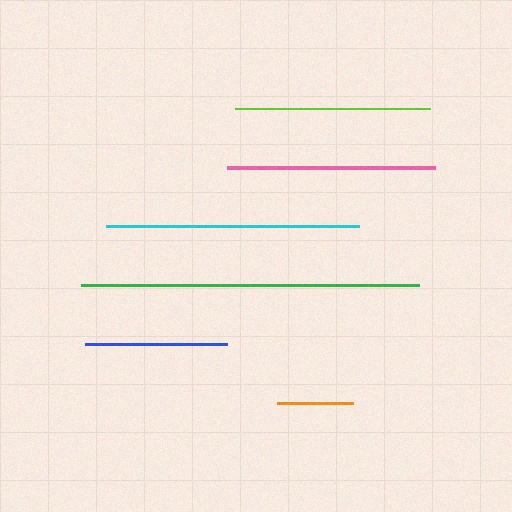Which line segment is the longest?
The green line is the longest at approximately 338 pixels.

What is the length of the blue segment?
The blue segment is approximately 142 pixels long.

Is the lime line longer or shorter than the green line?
The green line is longer than the lime line.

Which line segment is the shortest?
The orange line is the shortest at approximately 76 pixels.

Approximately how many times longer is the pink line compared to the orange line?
The pink line is approximately 2.8 times the length of the orange line.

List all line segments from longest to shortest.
From longest to shortest: green, cyan, pink, lime, blue, orange.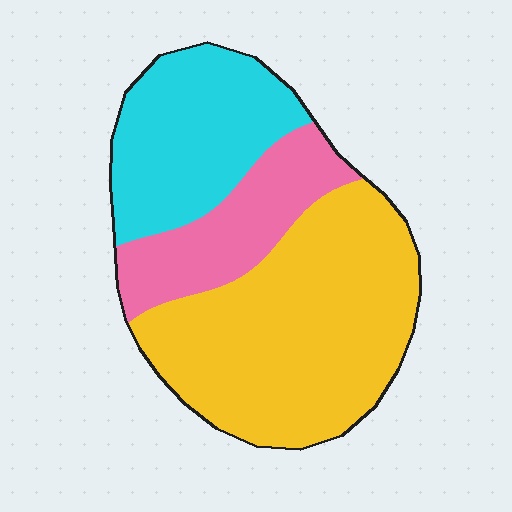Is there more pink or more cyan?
Cyan.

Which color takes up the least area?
Pink, at roughly 20%.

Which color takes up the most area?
Yellow, at roughly 50%.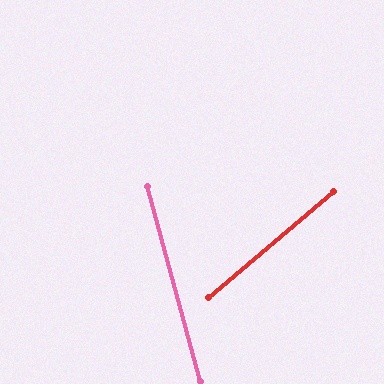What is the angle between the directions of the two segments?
Approximately 65 degrees.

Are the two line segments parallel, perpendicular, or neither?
Neither parallel nor perpendicular — they differ by about 65°.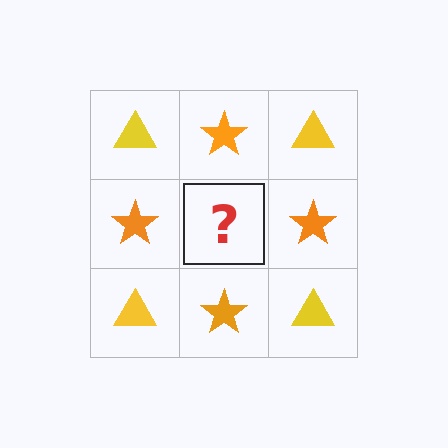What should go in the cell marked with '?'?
The missing cell should contain a yellow triangle.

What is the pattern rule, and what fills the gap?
The rule is that it alternates yellow triangle and orange star in a checkerboard pattern. The gap should be filled with a yellow triangle.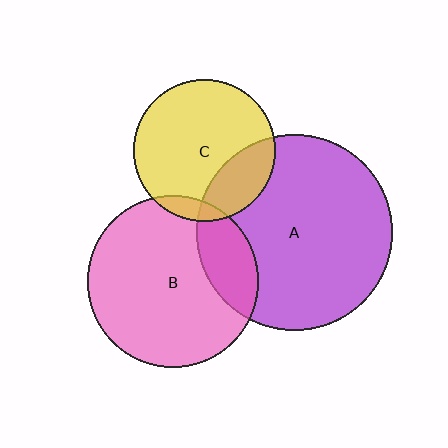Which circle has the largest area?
Circle A (purple).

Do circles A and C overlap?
Yes.